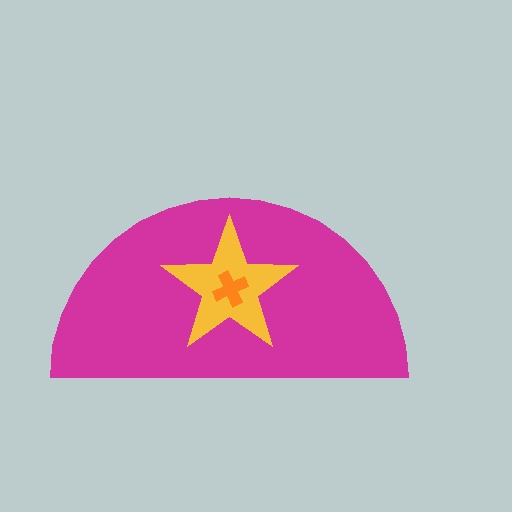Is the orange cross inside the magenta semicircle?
Yes.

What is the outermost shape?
The magenta semicircle.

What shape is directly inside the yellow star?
The orange cross.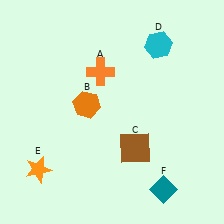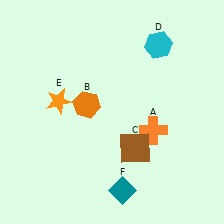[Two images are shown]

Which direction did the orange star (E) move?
The orange star (E) moved up.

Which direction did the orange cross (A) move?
The orange cross (A) moved down.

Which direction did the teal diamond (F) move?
The teal diamond (F) moved left.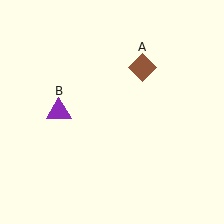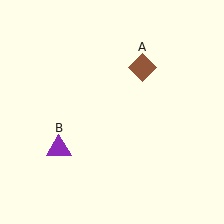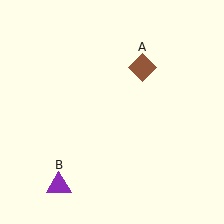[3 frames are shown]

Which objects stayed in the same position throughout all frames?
Brown diamond (object A) remained stationary.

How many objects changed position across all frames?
1 object changed position: purple triangle (object B).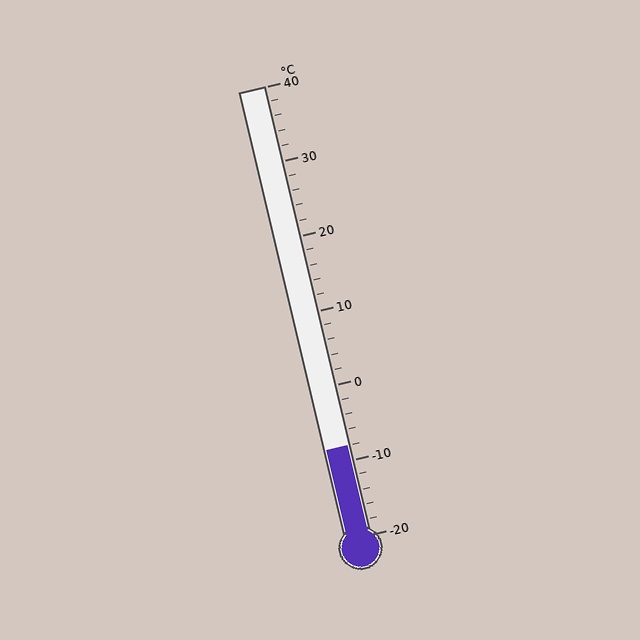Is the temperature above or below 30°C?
The temperature is below 30°C.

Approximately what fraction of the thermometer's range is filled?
The thermometer is filled to approximately 20% of its range.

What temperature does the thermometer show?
The thermometer shows approximately -8°C.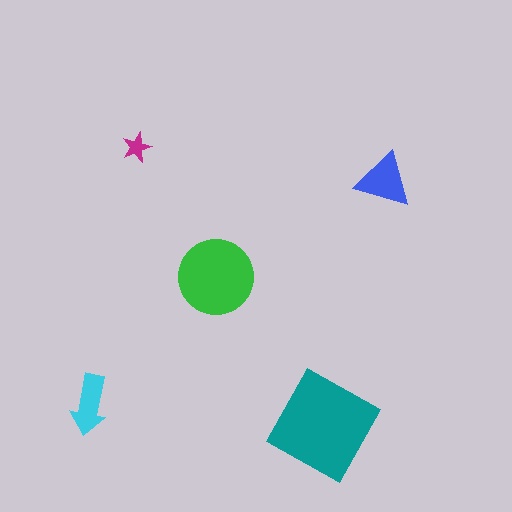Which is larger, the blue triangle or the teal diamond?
The teal diamond.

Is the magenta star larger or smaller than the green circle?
Smaller.